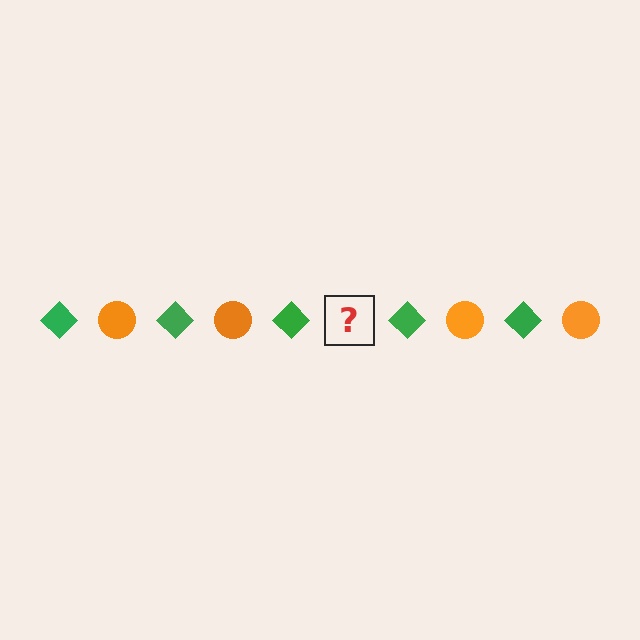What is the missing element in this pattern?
The missing element is an orange circle.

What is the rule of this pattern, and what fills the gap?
The rule is that the pattern alternates between green diamond and orange circle. The gap should be filled with an orange circle.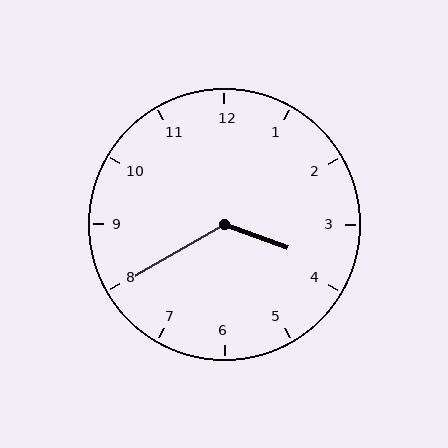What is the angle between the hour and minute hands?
Approximately 130 degrees.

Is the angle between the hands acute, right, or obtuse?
It is obtuse.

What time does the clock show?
3:40.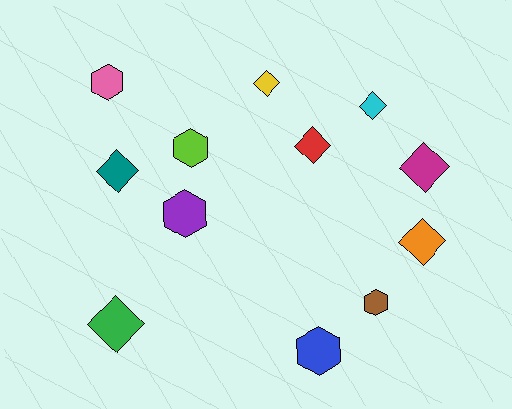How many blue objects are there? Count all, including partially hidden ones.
There is 1 blue object.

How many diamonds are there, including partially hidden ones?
There are 7 diamonds.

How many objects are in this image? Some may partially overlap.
There are 12 objects.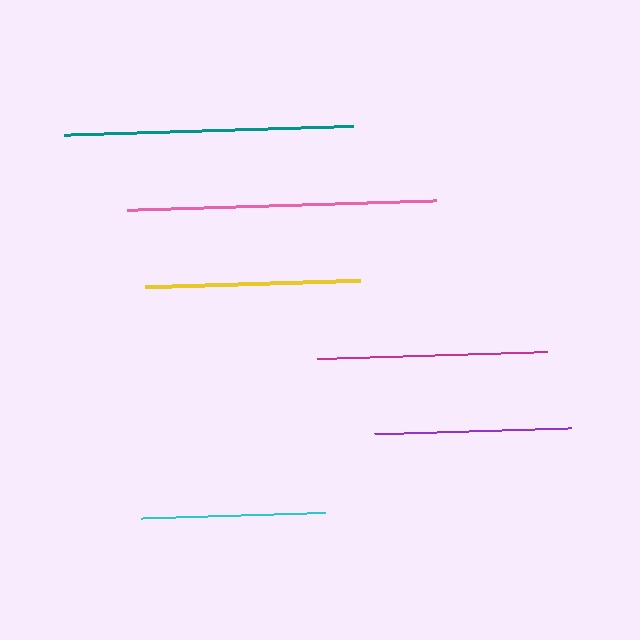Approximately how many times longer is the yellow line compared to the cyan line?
The yellow line is approximately 1.2 times the length of the cyan line.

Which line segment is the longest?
The pink line is the longest at approximately 310 pixels.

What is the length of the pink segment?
The pink segment is approximately 310 pixels long.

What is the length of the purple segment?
The purple segment is approximately 197 pixels long.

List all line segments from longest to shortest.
From longest to shortest: pink, teal, magenta, yellow, purple, cyan.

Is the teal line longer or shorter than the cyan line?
The teal line is longer than the cyan line.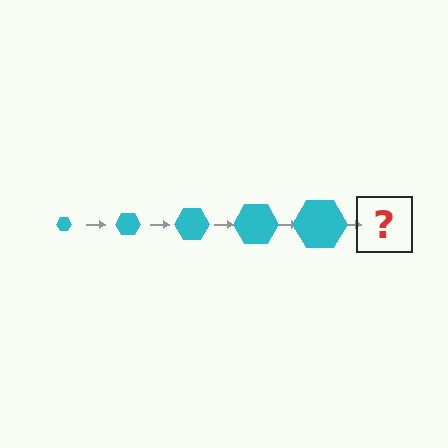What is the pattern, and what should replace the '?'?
The pattern is that the hexagon gets progressively larger each step. The '?' should be a cyan hexagon, larger than the previous one.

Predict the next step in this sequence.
The next step is a cyan hexagon, larger than the previous one.